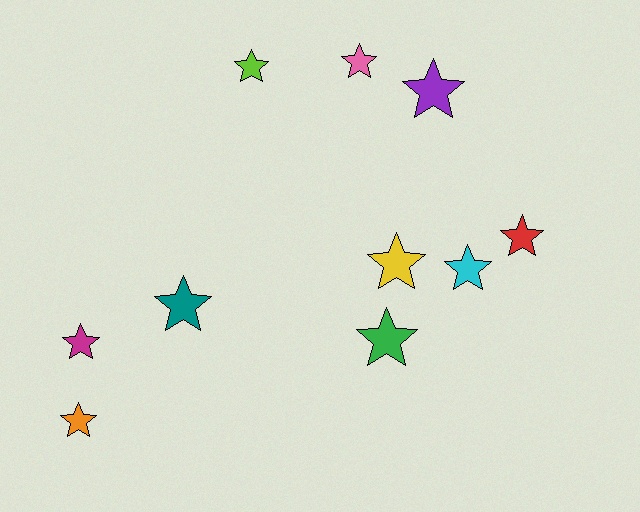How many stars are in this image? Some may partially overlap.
There are 10 stars.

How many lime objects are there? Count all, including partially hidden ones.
There is 1 lime object.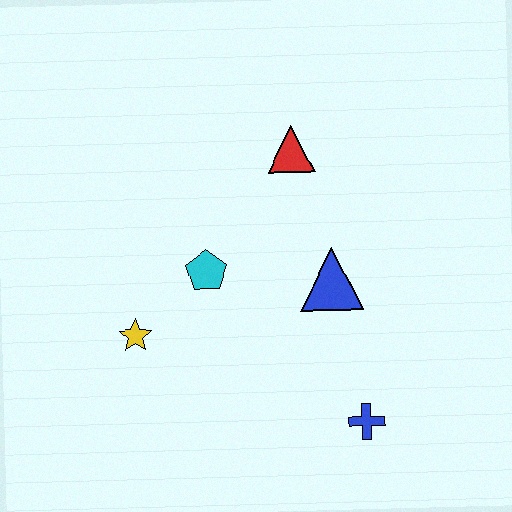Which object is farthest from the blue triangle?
The yellow star is farthest from the blue triangle.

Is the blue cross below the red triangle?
Yes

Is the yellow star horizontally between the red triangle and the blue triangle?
No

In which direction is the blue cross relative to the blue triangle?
The blue cross is below the blue triangle.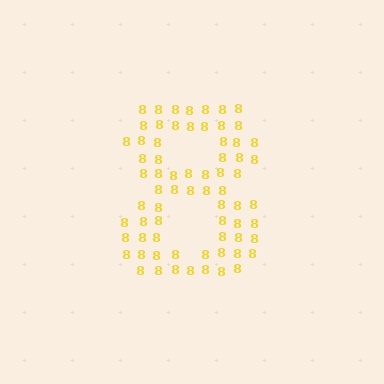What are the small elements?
The small elements are digit 8's.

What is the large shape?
The large shape is the digit 8.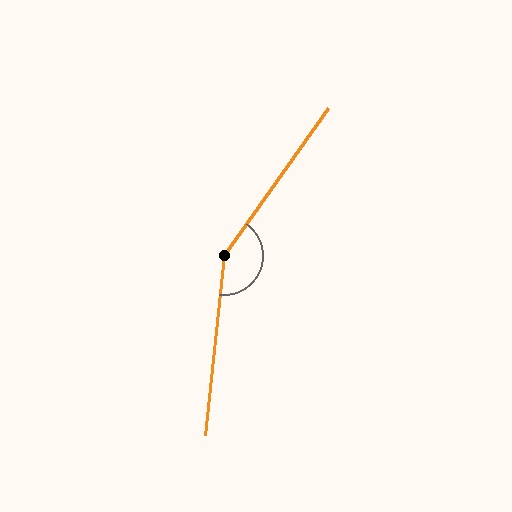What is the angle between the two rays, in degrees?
Approximately 151 degrees.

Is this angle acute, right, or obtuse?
It is obtuse.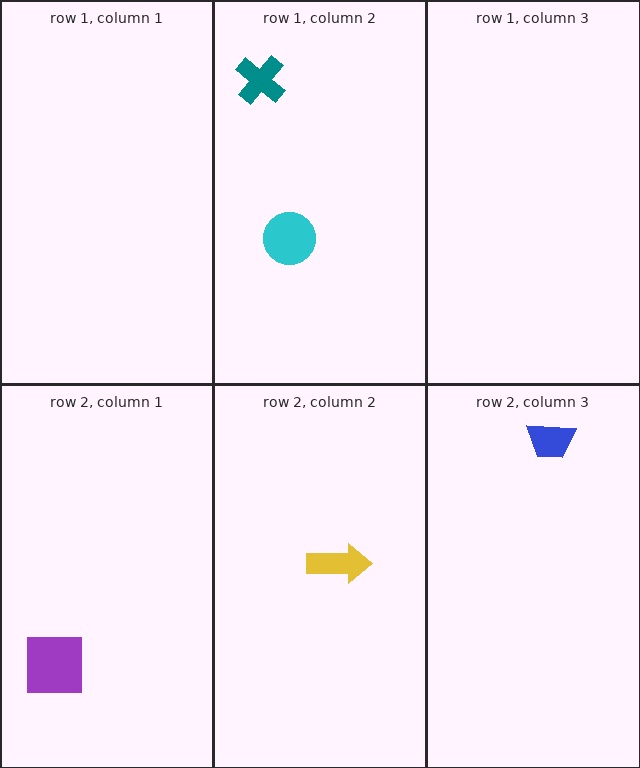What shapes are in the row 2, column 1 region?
The purple square.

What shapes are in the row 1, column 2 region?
The teal cross, the cyan circle.